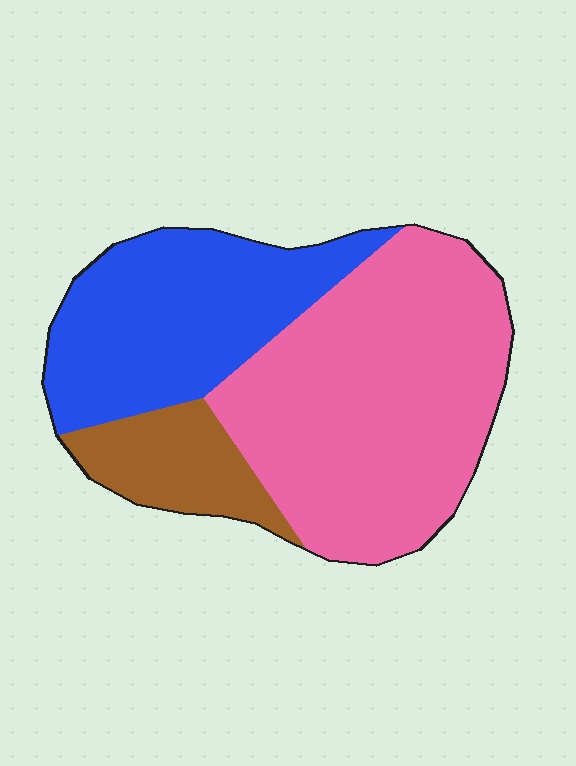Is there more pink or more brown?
Pink.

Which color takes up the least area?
Brown, at roughly 15%.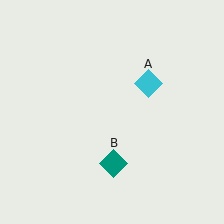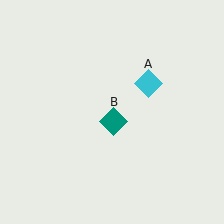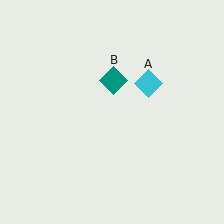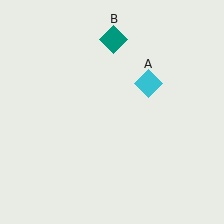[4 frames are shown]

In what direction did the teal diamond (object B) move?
The teal diamond (object B) moved up.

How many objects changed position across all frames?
1 object changed position: teal diamond (object B).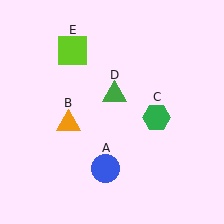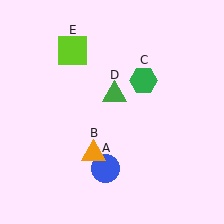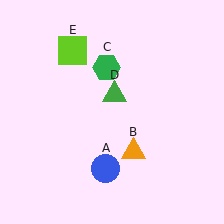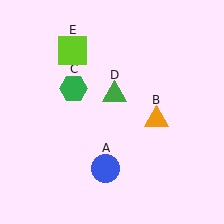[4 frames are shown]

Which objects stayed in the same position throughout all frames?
Blue circle (object A) and green triangle (object D) and lime square (object E) remained stationary.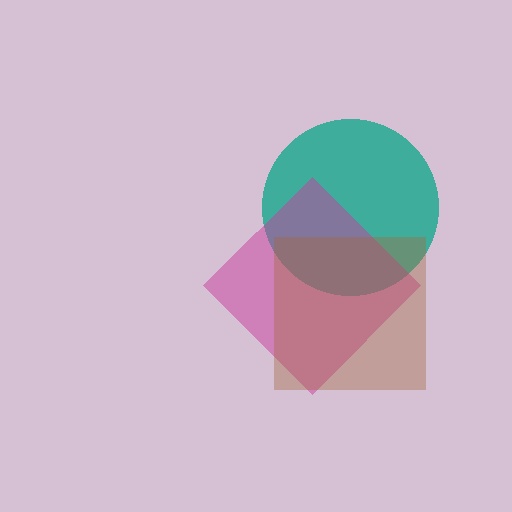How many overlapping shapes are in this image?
There are 3 overlapping shapes in the image.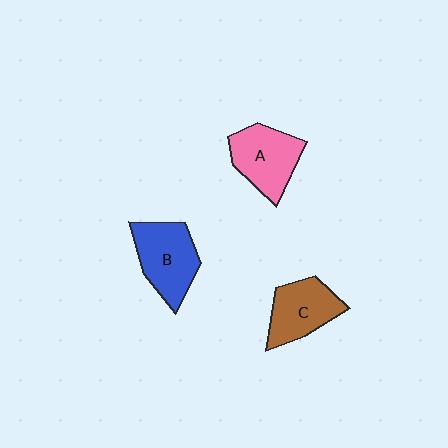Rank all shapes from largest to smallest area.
From largest to smallest: B (blue), A (pink), C (brown).